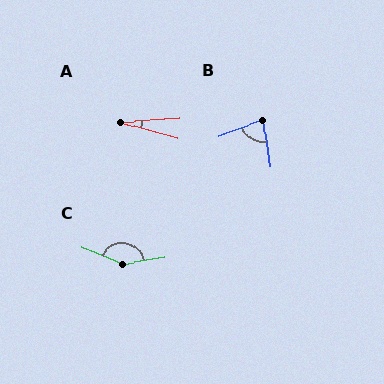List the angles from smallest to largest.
A (19°), B (79°), C (148°).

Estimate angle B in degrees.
Approximately 79 degrees.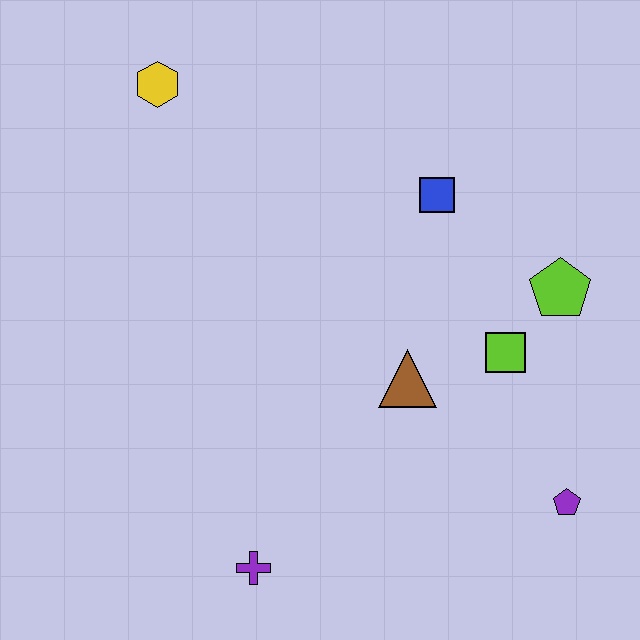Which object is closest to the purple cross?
The brown triangle is closest to the purple cross.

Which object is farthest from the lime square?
The yellow hexagon is farthest from the lime square.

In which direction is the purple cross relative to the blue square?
The purple cross is below the blue square.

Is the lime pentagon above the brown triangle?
Yes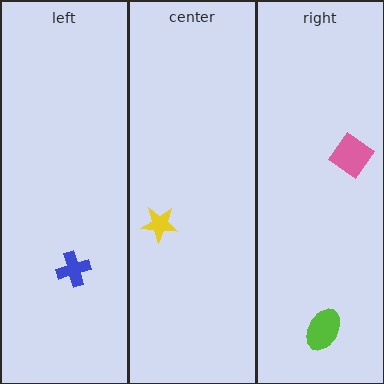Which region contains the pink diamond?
The right region.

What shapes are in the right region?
The lime ellipse, the pink diamond.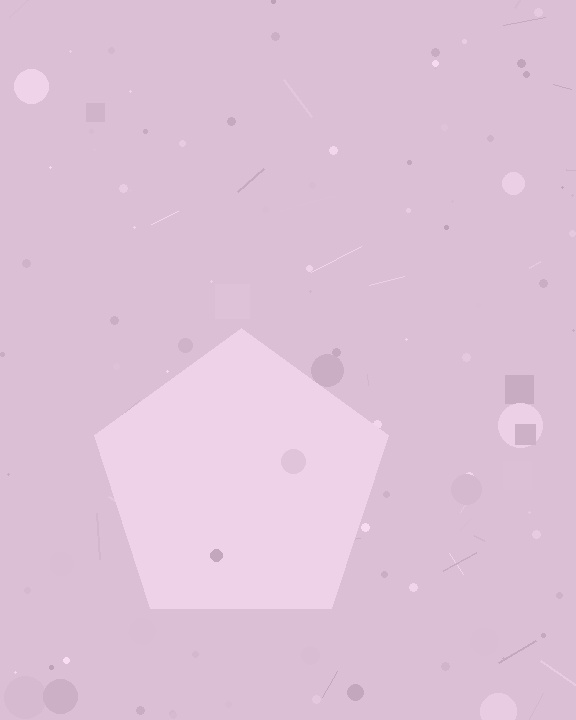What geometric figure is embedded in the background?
A pentagon is embedded in the background.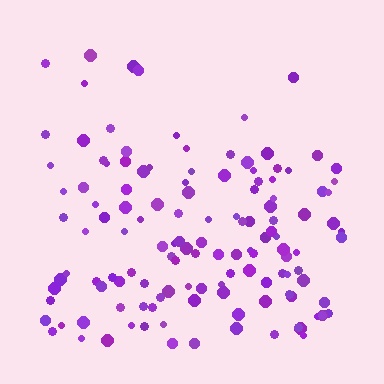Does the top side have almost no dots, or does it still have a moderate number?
Still a moderate number, just noticeably fewer than the bottom.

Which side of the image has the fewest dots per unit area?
The top.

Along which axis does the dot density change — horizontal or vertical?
Vertical.